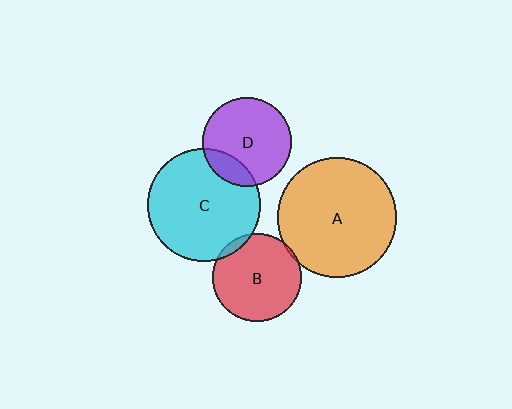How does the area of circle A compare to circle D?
Approximately 1.8 times.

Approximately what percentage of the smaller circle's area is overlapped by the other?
Approximately 20%.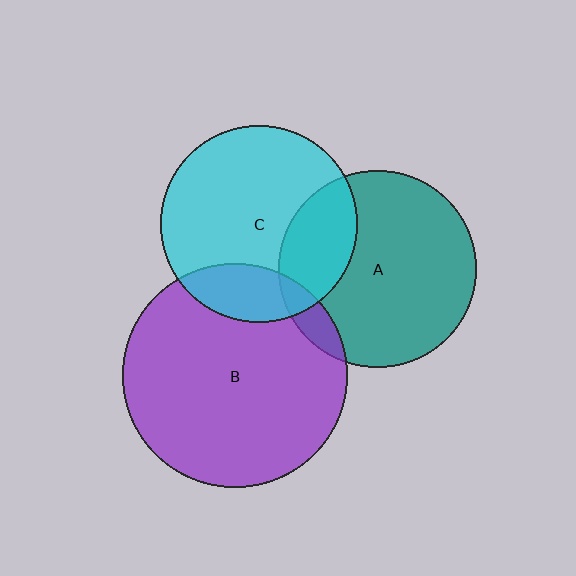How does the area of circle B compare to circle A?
Approximately 1.3 times.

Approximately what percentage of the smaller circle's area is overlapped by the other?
Approximately 10%.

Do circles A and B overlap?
Yes.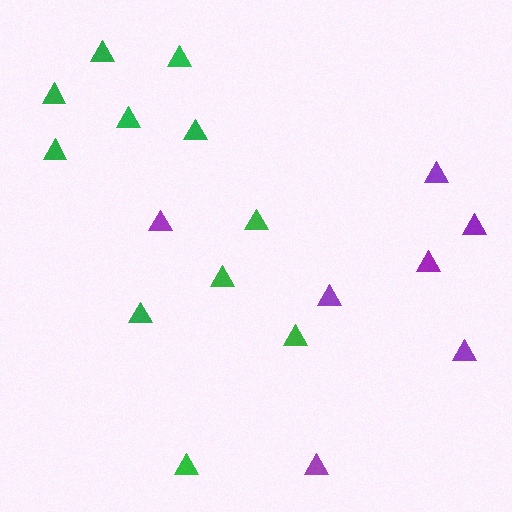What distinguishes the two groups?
There are 2 groups: one group of green triangles (11) and one group of purple triangles (7).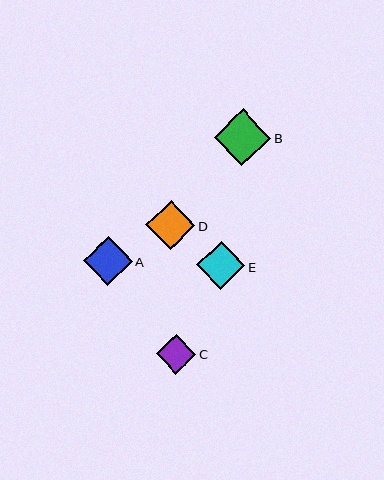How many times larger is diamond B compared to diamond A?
Diamond B is approximately 1.2 times the size of diamond A.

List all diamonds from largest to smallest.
From largest to smallest: B, D, A, E, C.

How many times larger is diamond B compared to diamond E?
Diamond B is approximately 1.2 times the size of diamond E.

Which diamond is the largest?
Diamond B is the largest with a size of approximately 57 pixels.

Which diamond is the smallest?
Diamond C is the smallest with a size of approximately 39 pixels.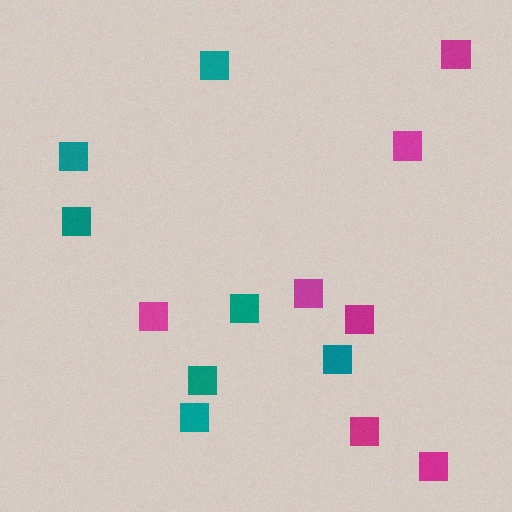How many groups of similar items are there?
There are 2 groups: one group of teal squares (7) and one group of magenta squares (7).